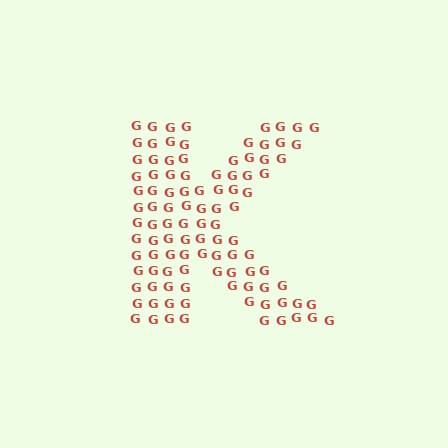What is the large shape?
The large shape is the letter K.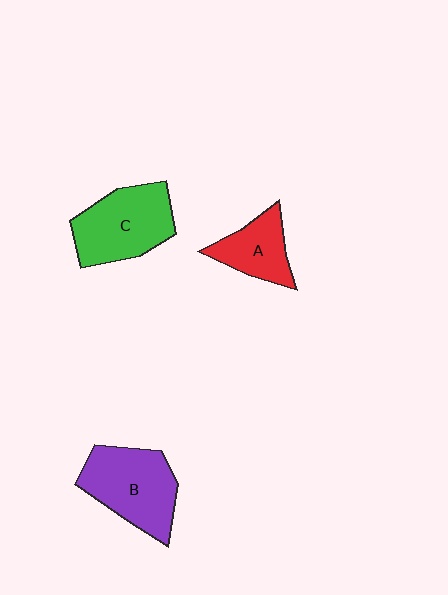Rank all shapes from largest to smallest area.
From largest to smallest: B (purple), C (green), A (red).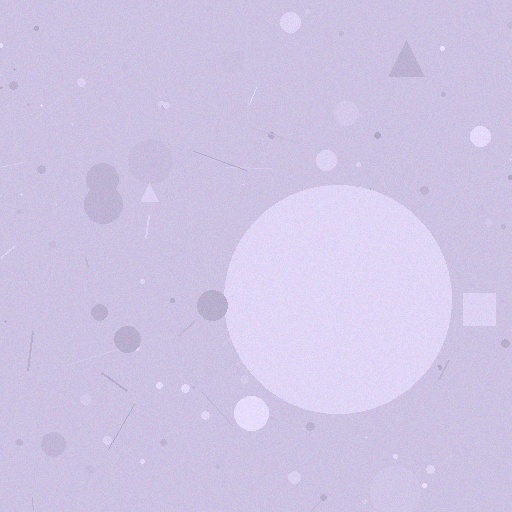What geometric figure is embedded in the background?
A circle is embedded in the background.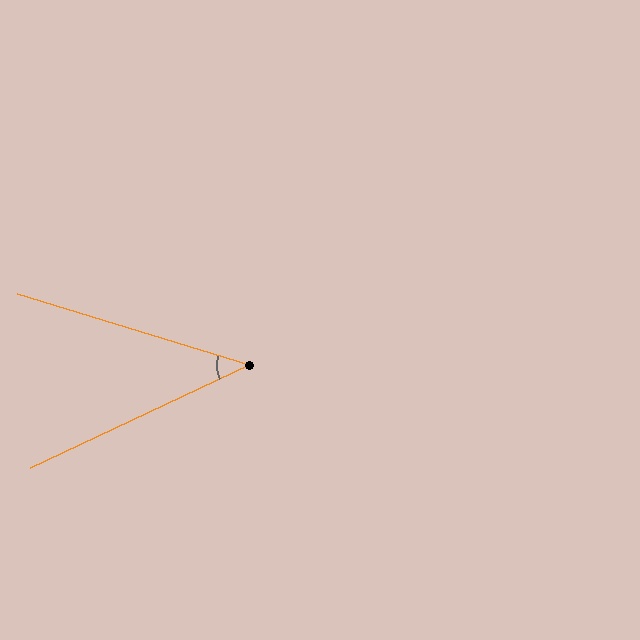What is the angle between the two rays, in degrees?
Approximately 42 degrees.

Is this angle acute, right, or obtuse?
It is acute.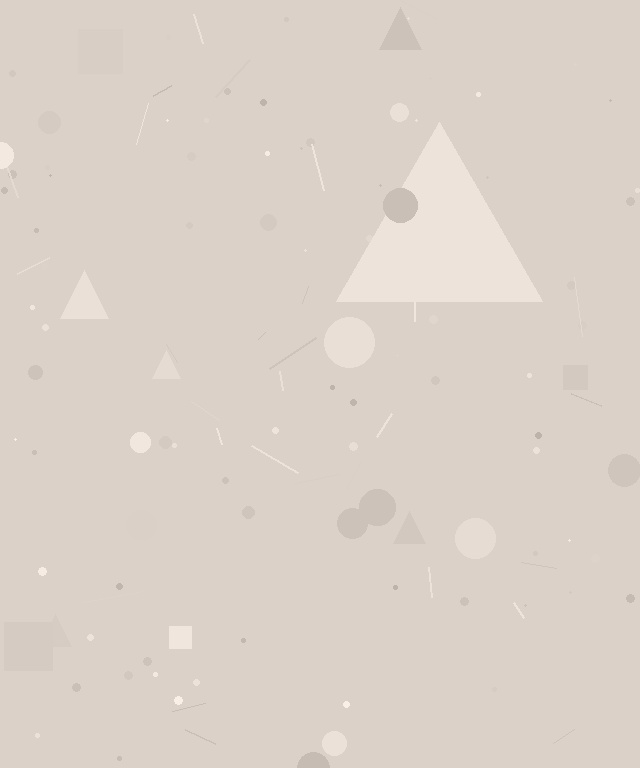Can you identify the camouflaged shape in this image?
The camouflaged shape is a triangle.